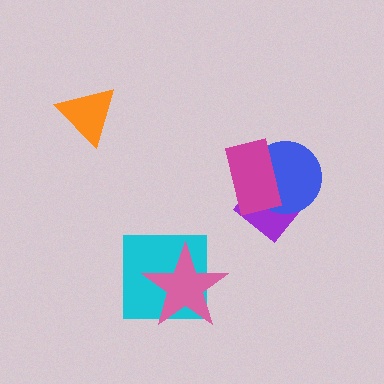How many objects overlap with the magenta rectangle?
2 objects overlap with the magenta rectangle.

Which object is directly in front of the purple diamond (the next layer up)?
The blue circle is directly in front of the purple diamond.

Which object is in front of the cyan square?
The pink star is in front of the cyan square.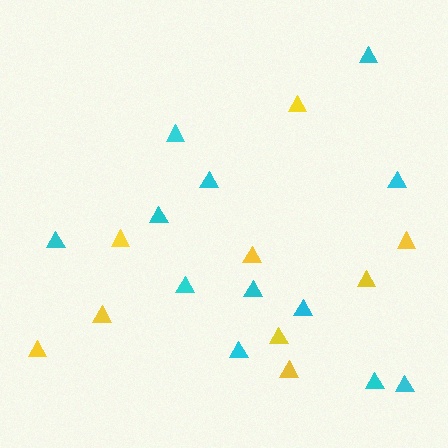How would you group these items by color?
There are 2 groups: one group of yellow triangles (9) and one group of cyan triangles (12).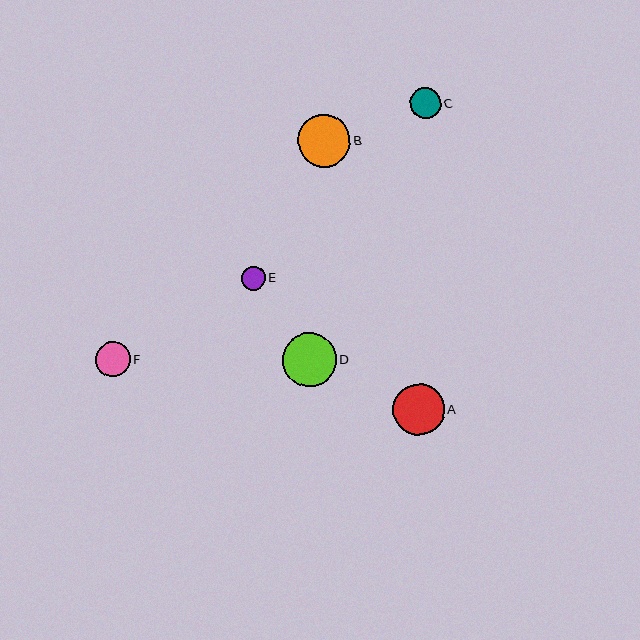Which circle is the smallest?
Circle E is the smallest with a size of approximately 24 pixels.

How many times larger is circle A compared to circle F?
Circle A is approximately 1.5 times the size of circle F.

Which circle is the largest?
Circle D is the largest with a size of approximately 54 pixels.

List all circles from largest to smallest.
From largest to smallest: D, B, A, F, C, E.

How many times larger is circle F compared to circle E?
Circle F is approximately 1.4 times the size of circle E.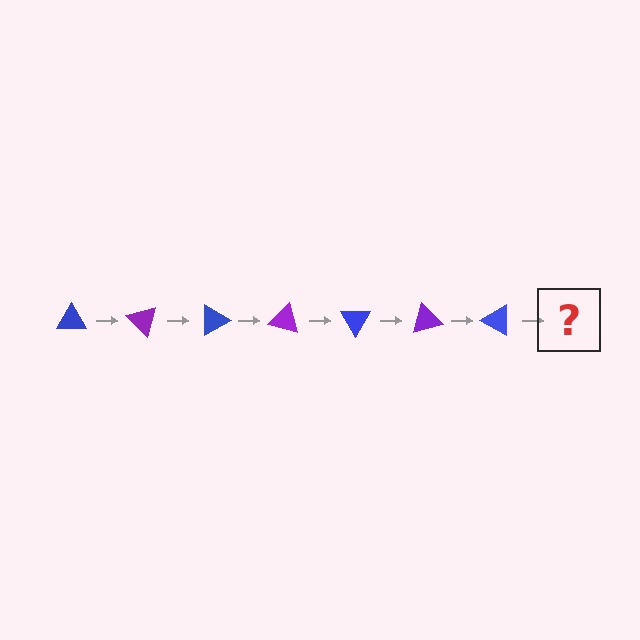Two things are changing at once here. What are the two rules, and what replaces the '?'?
The two rules are that it rotates 45 degrees each step and the color cycles through blue and purple. The '?' should be a purple triangle, rotated 315 degrees from the start.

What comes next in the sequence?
The next element should be a purple triangle, rotated 315 degrees from the start.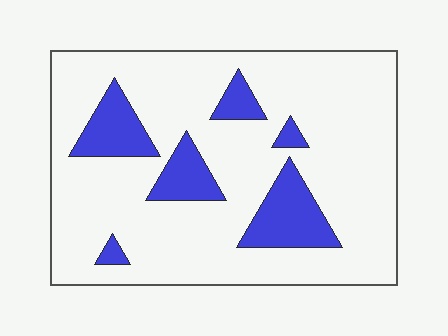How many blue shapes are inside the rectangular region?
6.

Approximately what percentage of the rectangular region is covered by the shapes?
Approximately 20%.